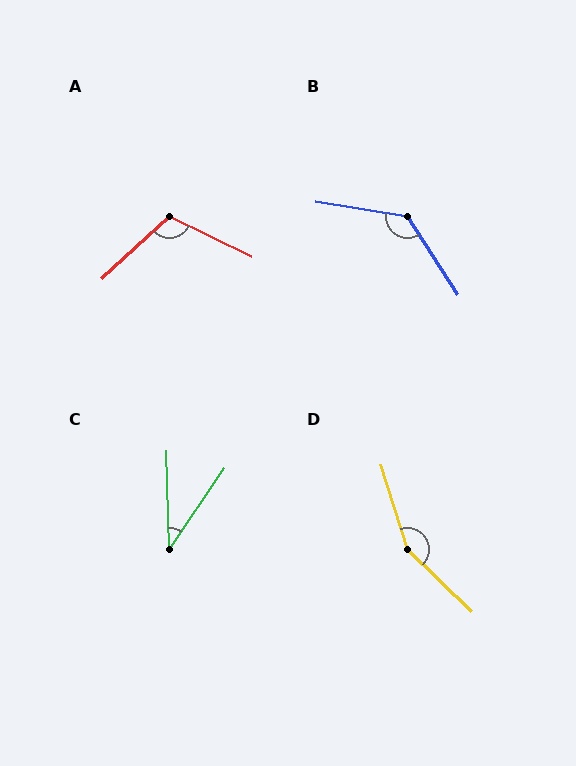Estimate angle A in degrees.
Approximately 111 degrees.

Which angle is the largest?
D, at approximately 152 degrees.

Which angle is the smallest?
C, at approximately 35 degrees.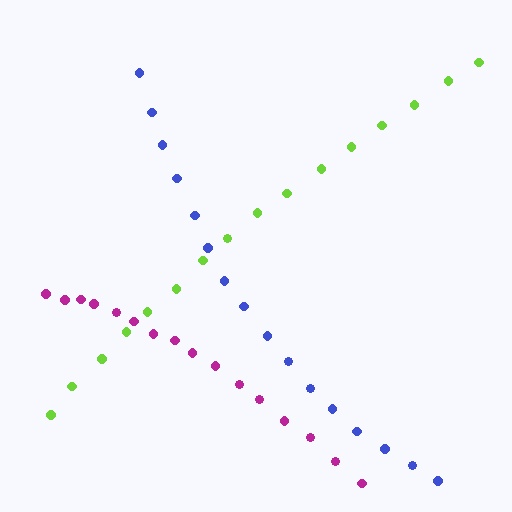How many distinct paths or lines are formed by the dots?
There are 3 distinct paths.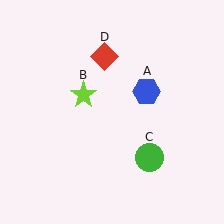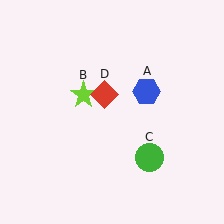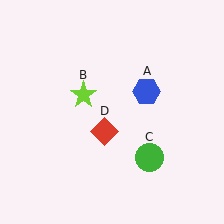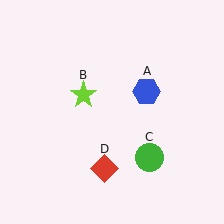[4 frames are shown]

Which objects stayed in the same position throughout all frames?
Blue hexagon (object A) and lime star (object B) and green circle (object C) remained stationary.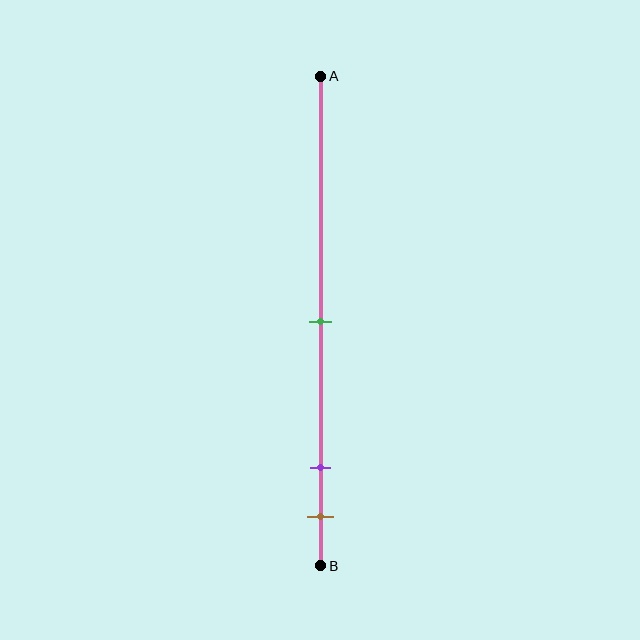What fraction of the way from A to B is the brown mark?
The brown mark is approximately 90% (0.9) of the way from A to B.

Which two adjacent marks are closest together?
The purple and brown marks are the closest adjacent pair.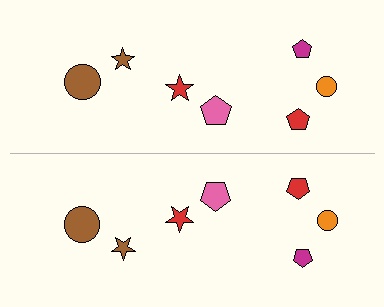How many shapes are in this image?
There are 14 shapes in this image.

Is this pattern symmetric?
Yes, this pattern has bilateral (reflection) symmetry.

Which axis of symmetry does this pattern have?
The pattern has a horizontal axis of symmetry running through the center of the image.